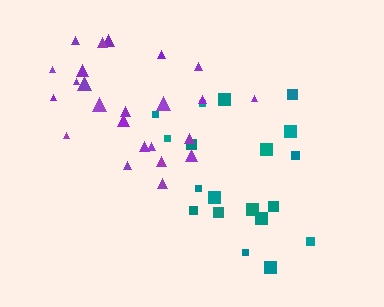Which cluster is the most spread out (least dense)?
Purple.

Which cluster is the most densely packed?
Teal.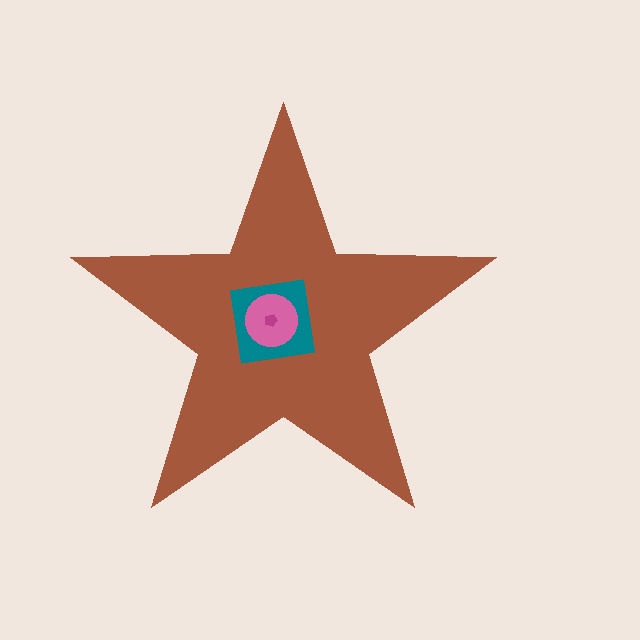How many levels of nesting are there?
4.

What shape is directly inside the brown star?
The teal square.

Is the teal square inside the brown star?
Yes.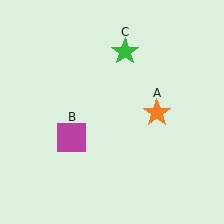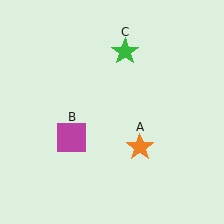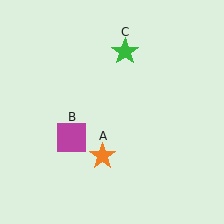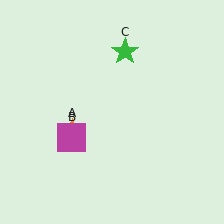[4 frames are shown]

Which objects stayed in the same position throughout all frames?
Magenta square (object B) and green star (object C) remained stationary.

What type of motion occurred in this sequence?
The orange star (object A) rotated clockwise around the center of the scene.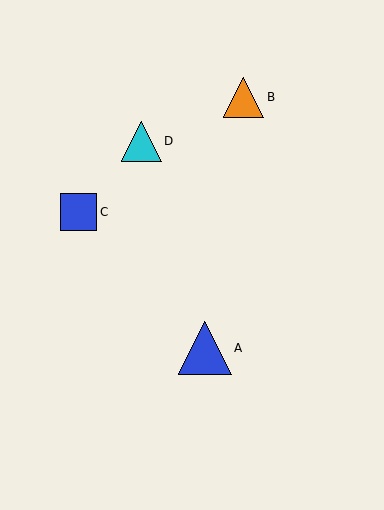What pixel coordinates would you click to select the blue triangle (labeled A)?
Click at (205, 348) to select the blue triangle A.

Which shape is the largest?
The blue triangle (labeled A) is the largest.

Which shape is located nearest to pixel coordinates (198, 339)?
The blue triangle (labeled A) at (205, 348) is nearest to that location.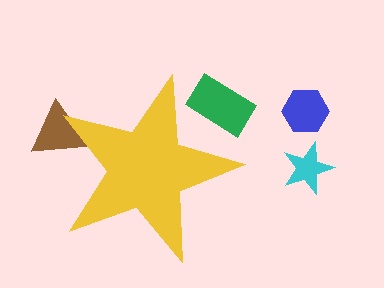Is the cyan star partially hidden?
No, the cyan star is fully visible.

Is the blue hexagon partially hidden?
No, the blue hexagon is fully visible.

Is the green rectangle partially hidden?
Yes, the green rectangle is partially hidden behind the yellow star.